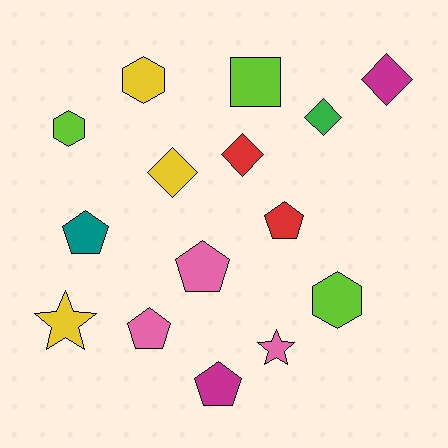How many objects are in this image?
There are 15 objects.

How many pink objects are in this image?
There are 3 pink objects.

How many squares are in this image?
There is 1 square.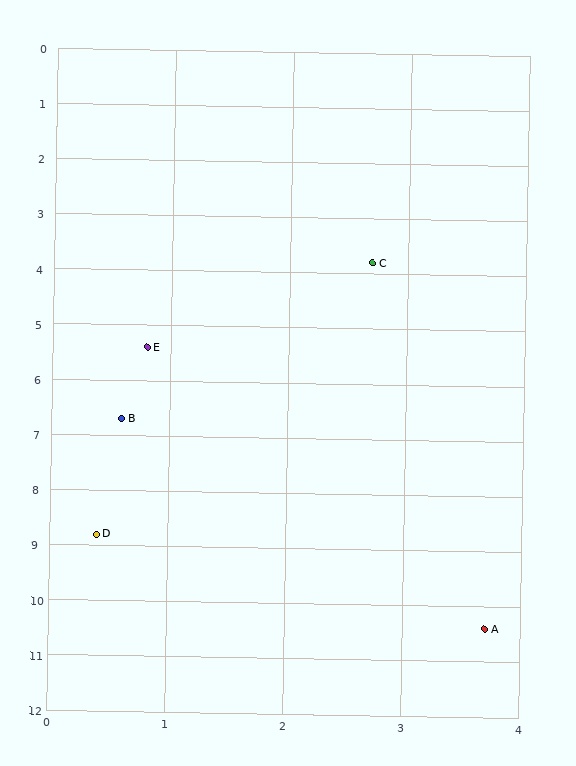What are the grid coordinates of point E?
Point E is at approximately (0.8, 5.4).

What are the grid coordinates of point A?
Point A is at approximately (3.7, 10.4).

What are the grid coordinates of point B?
Point B is at approximately (0.6, 6.7).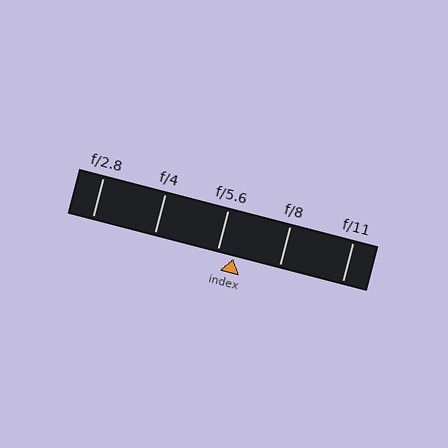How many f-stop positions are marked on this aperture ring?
There are 5 f-stop positions marked.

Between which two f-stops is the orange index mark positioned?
The index mark is between f/5.6 and f/8.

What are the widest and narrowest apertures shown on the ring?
The widest aperture shown is f/2.8 and the narrowest is f/11.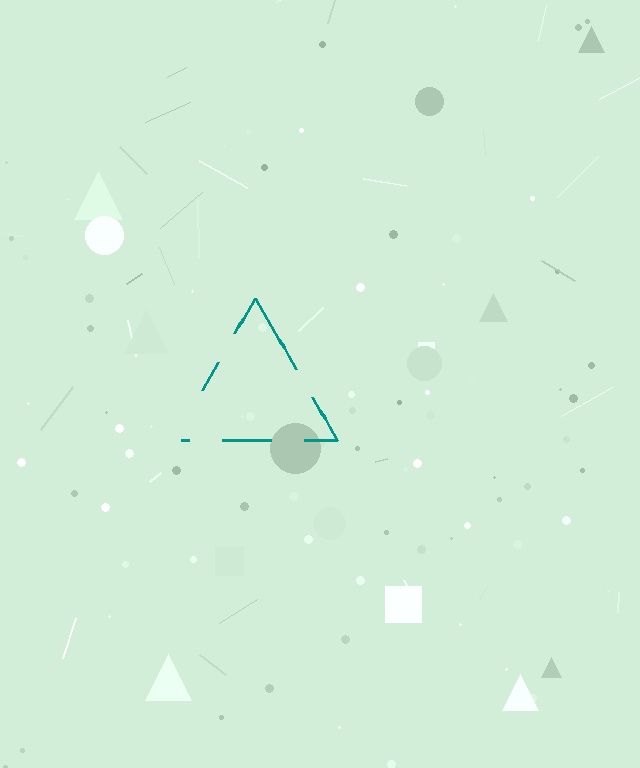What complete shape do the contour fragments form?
The contour fragments form a triangle.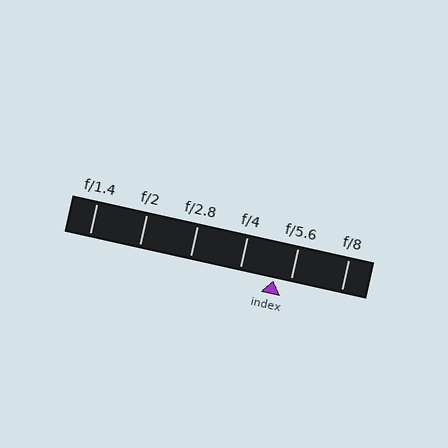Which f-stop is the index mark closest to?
The index mark is closest to f/5.6.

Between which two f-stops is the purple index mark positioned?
The index mark is between f/4 and f/5.6.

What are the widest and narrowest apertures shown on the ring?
The widest aperture shown is f/1.4 and the narrowest is f/8.